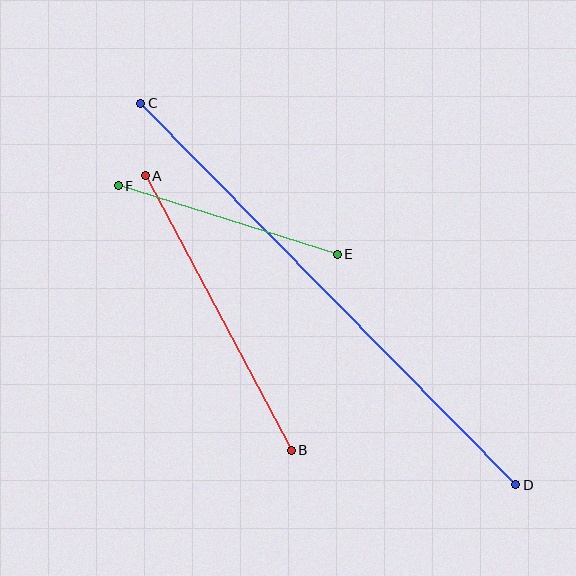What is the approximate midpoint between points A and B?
The midpoint is at approximately (218, 313) pixels.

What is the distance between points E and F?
The distance is approximately 230 pixels.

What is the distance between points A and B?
The distance is approximately 311 pixels.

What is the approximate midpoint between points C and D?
The midpoint is at approximately (328, 294) pixels.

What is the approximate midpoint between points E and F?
The midpoint is at approximately (228, 220) pixels.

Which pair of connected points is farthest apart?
Points C and D are farthest apart.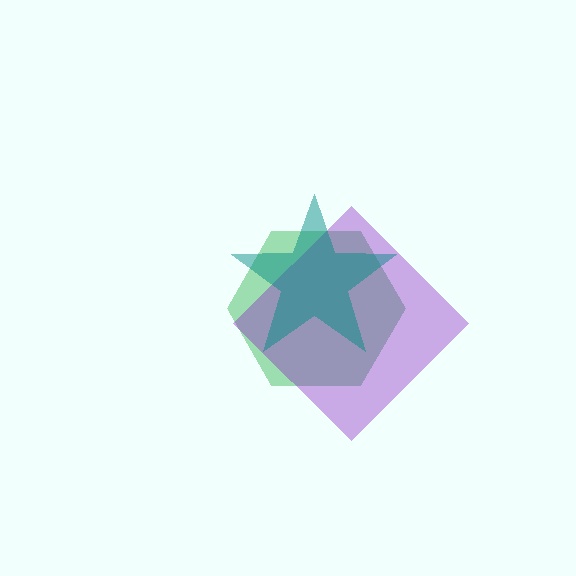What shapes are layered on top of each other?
The layered shapes are: a green hexagon, a purple diamond, a teal star.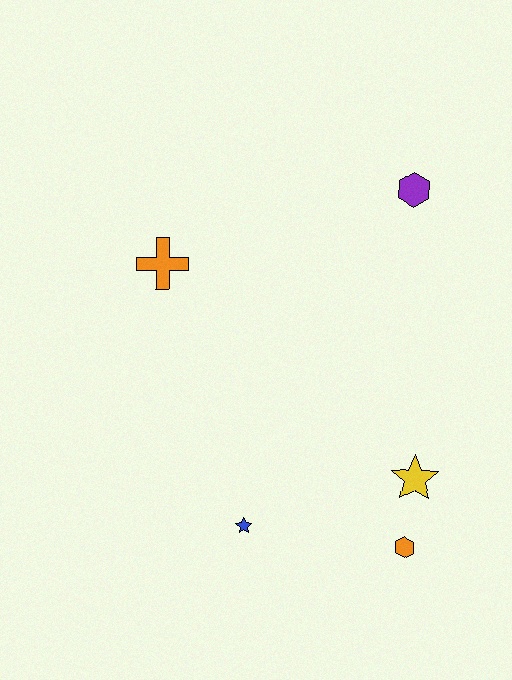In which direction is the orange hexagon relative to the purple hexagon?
The orange hexagon is below the purple hexagon.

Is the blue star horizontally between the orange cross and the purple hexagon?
Yes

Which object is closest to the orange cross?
The purple hexagon is closest to the orange cross.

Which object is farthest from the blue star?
The purple hexagon is farthest from the blue star.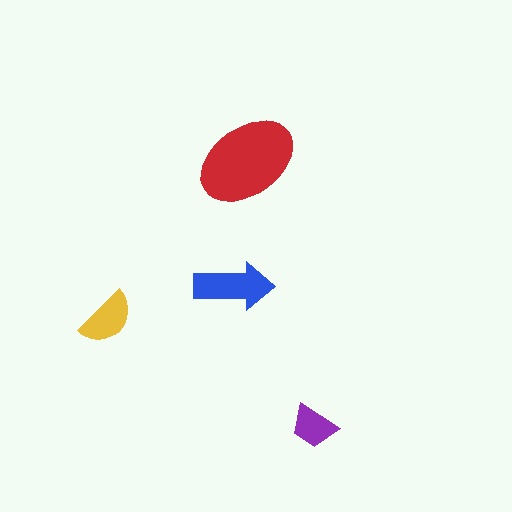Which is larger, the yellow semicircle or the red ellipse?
The red ellipse.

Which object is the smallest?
The purple trapezoid.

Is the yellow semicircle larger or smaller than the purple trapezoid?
Larger.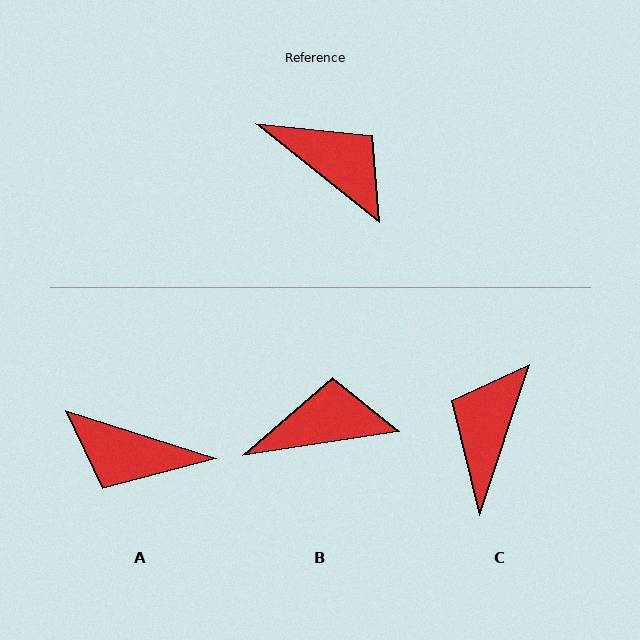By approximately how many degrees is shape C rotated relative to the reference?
Approximately 110 degrees counter-clockwise.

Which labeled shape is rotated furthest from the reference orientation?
A, about 159 degrees away.